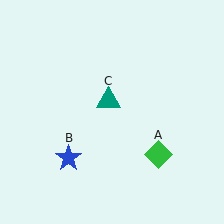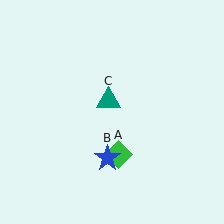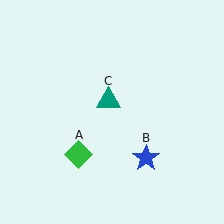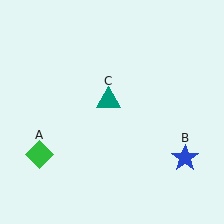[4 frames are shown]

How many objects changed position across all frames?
2 objects changed position: green diamond (object A), blue star (object B).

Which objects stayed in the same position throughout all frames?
Teal triangle (object C) remained stationary.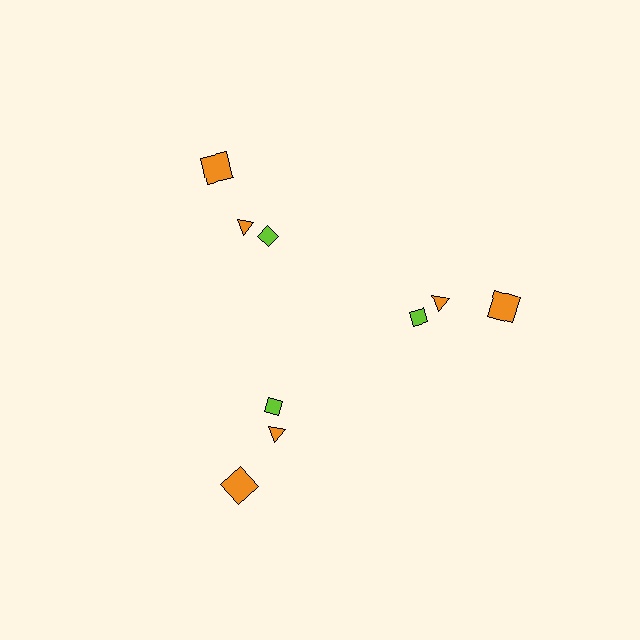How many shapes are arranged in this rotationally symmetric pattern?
There are 9 shapes, arranged in 3 groups of 3.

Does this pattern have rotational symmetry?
Yes, this pattern has 3-fold rotational symmetry. It looks the same after rotating 120 degrees around the center.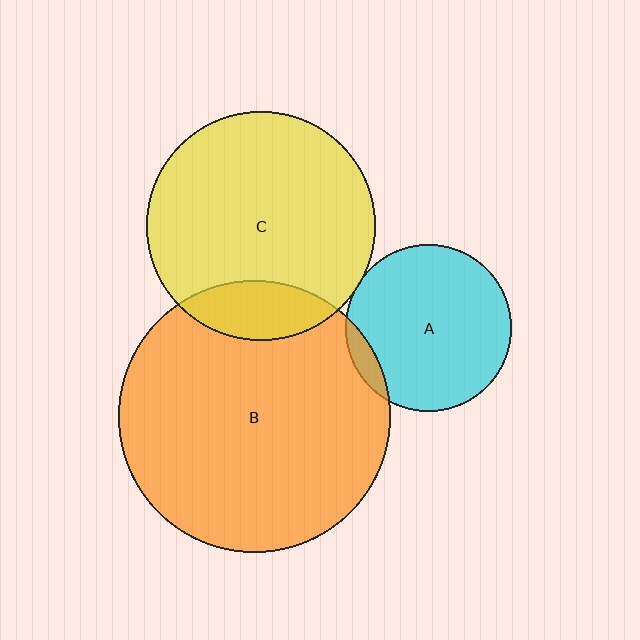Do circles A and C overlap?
Yes.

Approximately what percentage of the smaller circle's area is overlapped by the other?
Approximately 5%.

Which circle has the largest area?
Circle B (orange).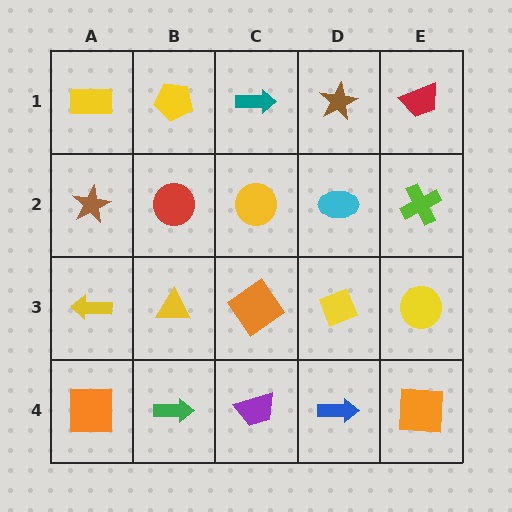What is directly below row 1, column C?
A yellow circle.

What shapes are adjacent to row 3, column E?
A lime cross (row 2, column E), an orange square (row 4, column E), a yellow diamond (row 3, column D).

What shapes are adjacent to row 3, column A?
A brown star (row 2, column A), an orange square (row 4, column A), a yellow triangle (row 3, column B).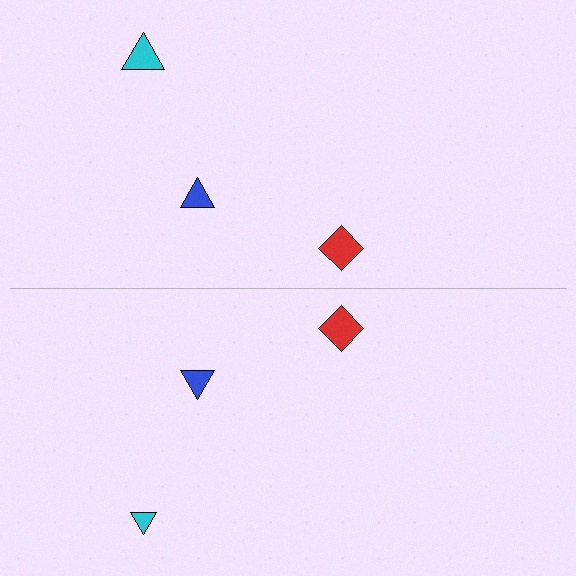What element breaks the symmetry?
The cyan triangle on the bottom side has a different size than its mirror counterpart.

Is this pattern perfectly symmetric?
No, the pattern is not perfectly symmetric. The cyan triangle on the bottom side has a different size than its mirror counterpart.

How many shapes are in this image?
There are 6 shapes in this image.